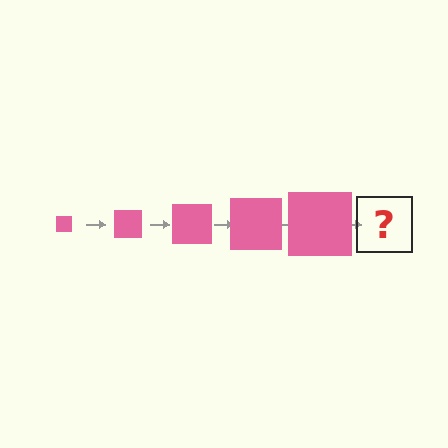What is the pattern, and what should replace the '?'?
The pattern is that the square gets progressively larger each step. The '?' should be a pink square, larger than the previous one.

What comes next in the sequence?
The next element should be a pink square, larger than the previous one.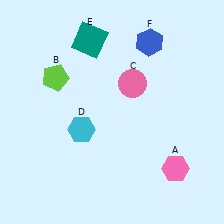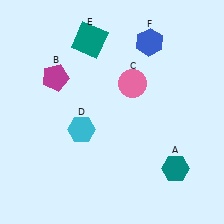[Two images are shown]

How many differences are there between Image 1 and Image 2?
There are 2 differences between the two images.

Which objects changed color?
A changed from pink to teal. B changed from lime to magenta.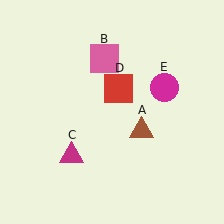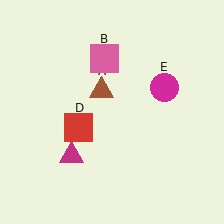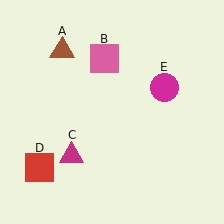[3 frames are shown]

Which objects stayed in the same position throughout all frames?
Pink square (object B) and magenta triangle (object C) and magenta circle (object E) remained stationary.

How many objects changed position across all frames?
2 objects changed position: brown triangle (object A), red square (object D).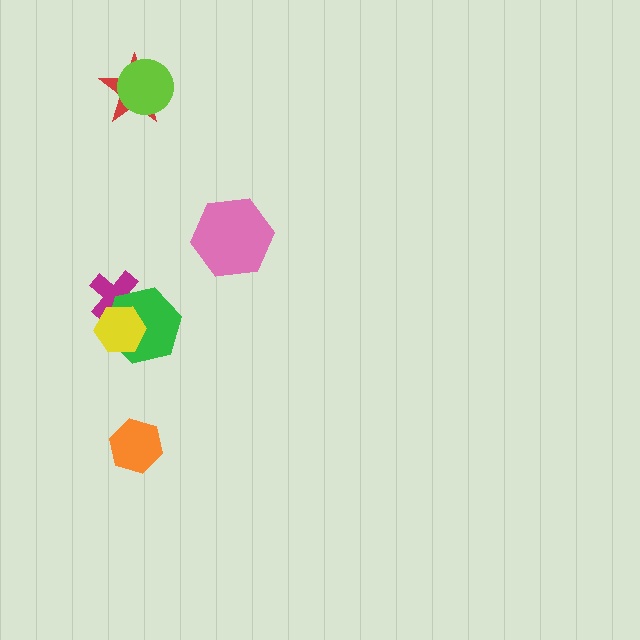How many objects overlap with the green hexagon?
2 objects overlap with the green hexagon.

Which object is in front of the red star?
The lime circle is in front of the red star.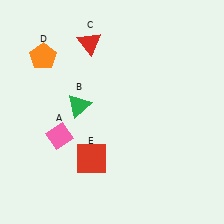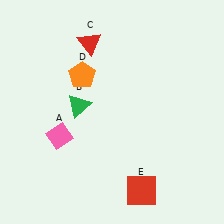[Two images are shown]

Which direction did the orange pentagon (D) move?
The orange pentagon (D) moved right.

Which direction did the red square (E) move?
The red square (E) moved right.